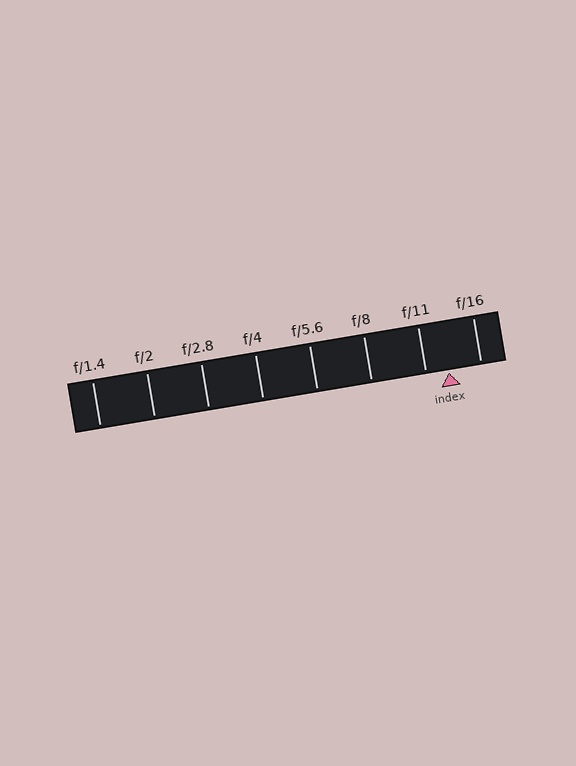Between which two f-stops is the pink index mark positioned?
The index mark is between f/11 and f/16.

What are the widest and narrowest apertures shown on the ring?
The widest aperture shown is f/1.4 and the narrowest is f/16.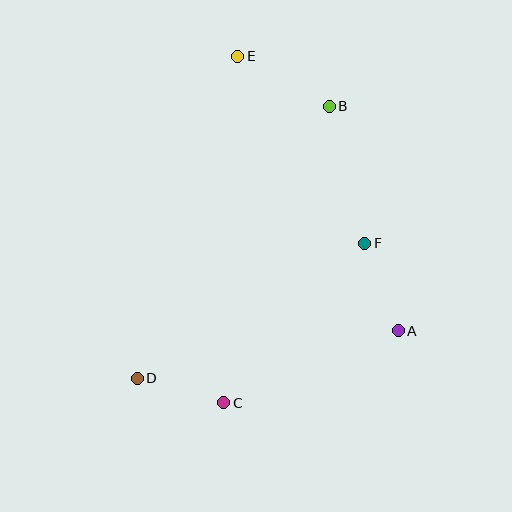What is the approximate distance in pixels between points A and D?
The distance between A and D is approximately 266 pixels.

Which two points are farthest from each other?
Points C and E are farthest from each other.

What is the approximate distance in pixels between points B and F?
The distance between B and F is approximately 142 pixels.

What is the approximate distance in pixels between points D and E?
The distance between D and E is approximately 338 pixels.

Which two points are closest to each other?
Points C and D are closest to each other.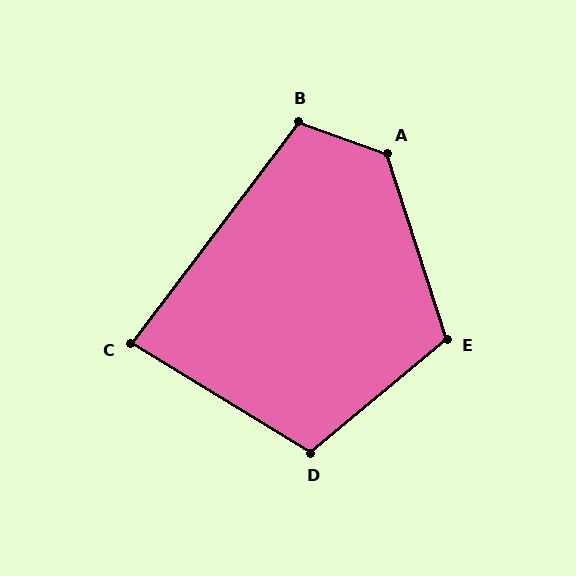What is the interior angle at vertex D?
Approximately 109 degrees (obtuse).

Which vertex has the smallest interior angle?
C, at approximately 84 degrees.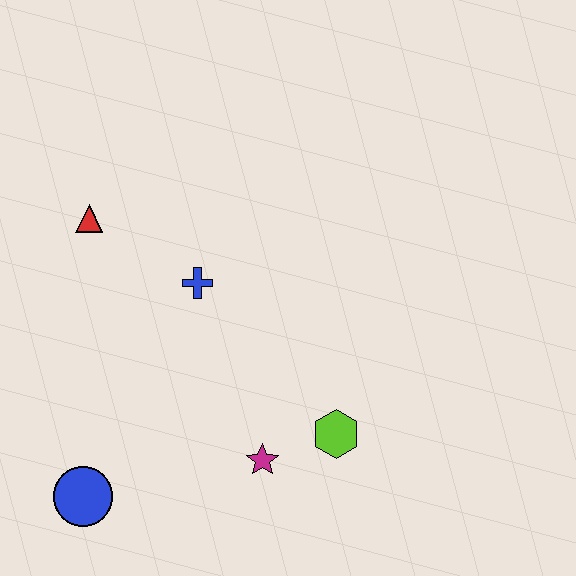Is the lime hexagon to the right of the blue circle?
Yes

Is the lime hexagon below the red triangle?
Yes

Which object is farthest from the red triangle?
The lime hexagon is farthest from the red triangle.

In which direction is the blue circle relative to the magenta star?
The blue circle is to the left of the magenta star.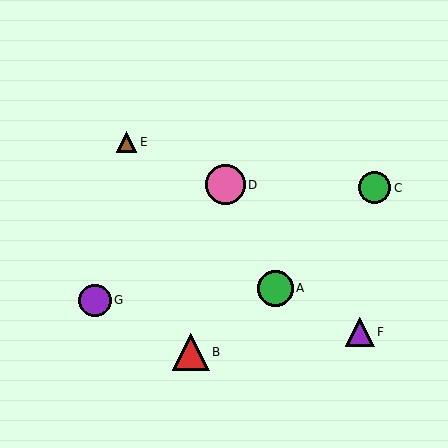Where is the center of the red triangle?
The center of the red triangle is at (191, 352).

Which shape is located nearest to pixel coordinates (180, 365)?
The red triangle (labeled B) at (191, 352) is nearest to that location.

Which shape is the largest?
The pink circle (labeled D) is the largest.